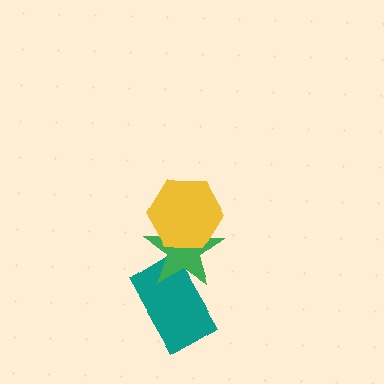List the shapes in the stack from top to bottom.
From top to bottom: the yellow hexagon, the green star, the teal rectangle.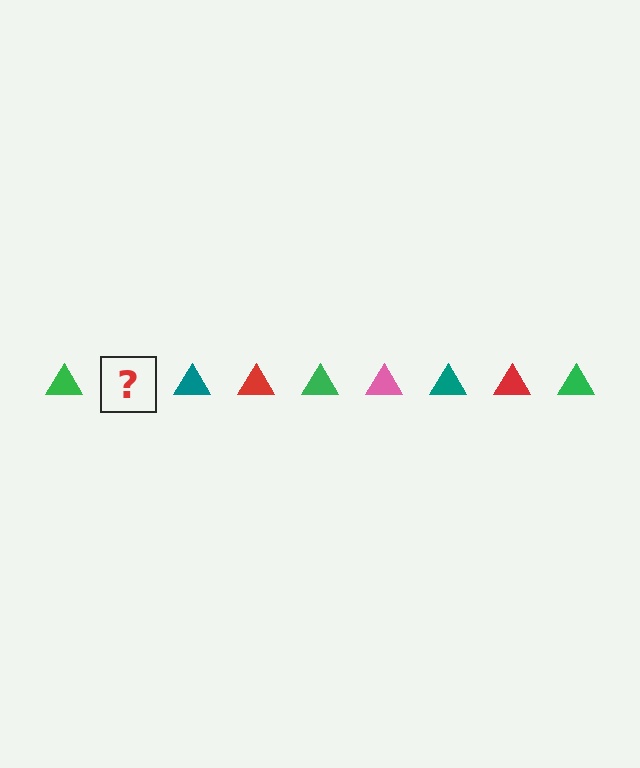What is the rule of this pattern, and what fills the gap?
The rule is that the pattern cycles through green, pink, teal, red triangles. The gap should be filled with a pink triangle.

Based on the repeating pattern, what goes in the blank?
The blank should be a pink triangle.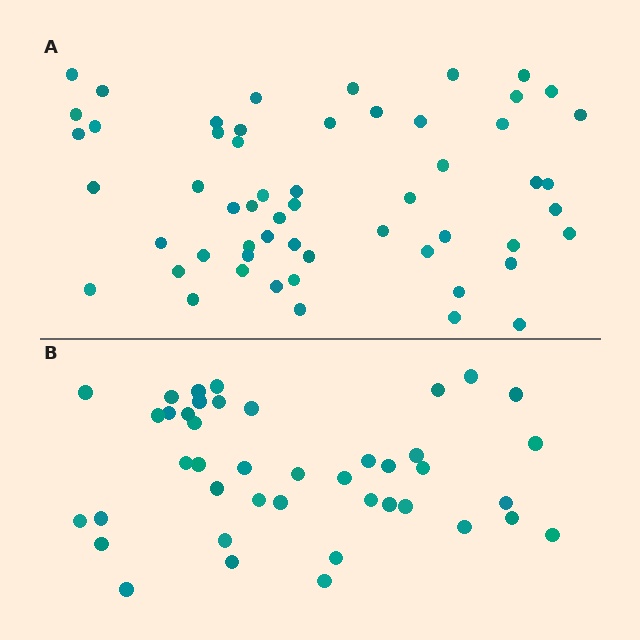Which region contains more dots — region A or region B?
Region A (the top region) has more dots.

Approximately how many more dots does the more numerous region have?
Region A has approximately 15 more dots than region B.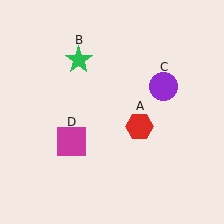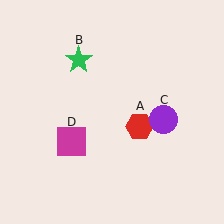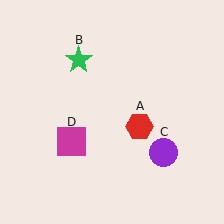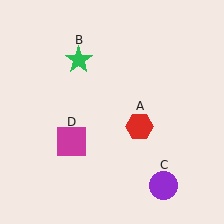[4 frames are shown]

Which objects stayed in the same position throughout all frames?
Red hexagon (object A) and green star (object B) and magenta square (object D) remained stationary.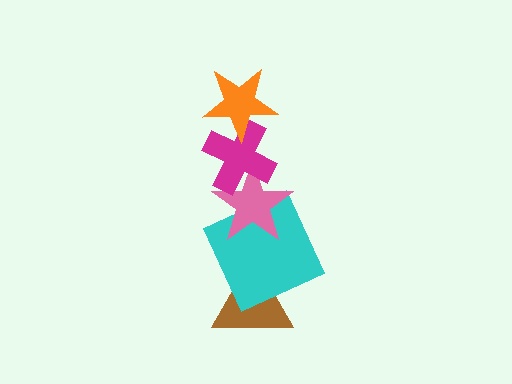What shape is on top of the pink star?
The magenta cross is on top of the pink star.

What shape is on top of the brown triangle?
The cyan square is on top of the brown triangle.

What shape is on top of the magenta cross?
The orange star is on top of the magenta cross.